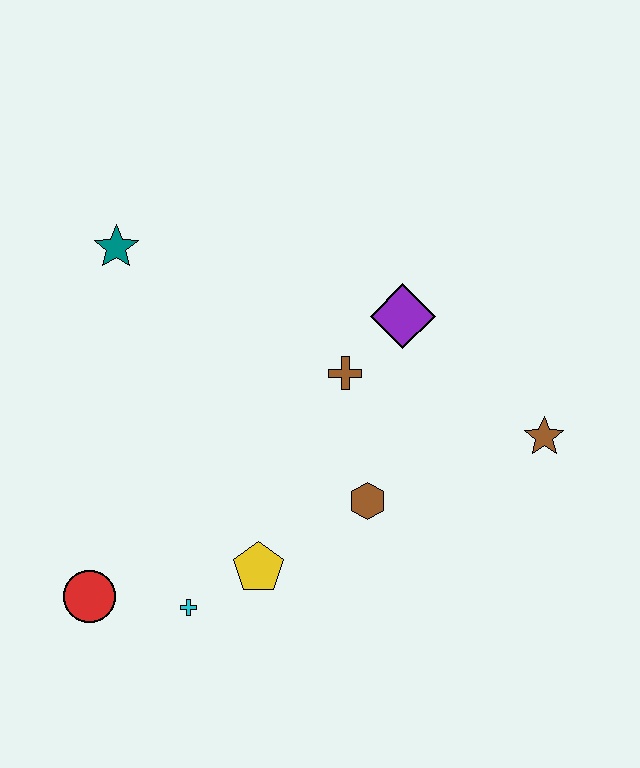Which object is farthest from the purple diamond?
The red circle is farthest from the purple diamond.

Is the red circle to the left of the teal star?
Yes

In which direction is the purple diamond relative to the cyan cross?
The purple diamond is above the cyan cross.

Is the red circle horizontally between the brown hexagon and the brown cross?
No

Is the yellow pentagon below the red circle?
No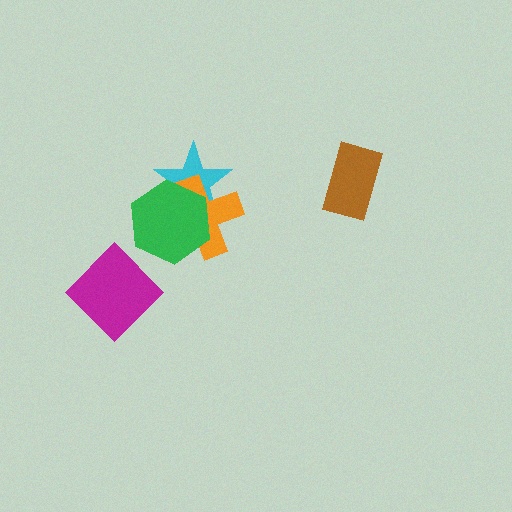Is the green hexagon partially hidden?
No, no other shape covers it.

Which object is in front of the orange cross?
The green hexagon is in front of the orange cross.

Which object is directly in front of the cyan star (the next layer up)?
The orange cross is directly in front of the cyan star.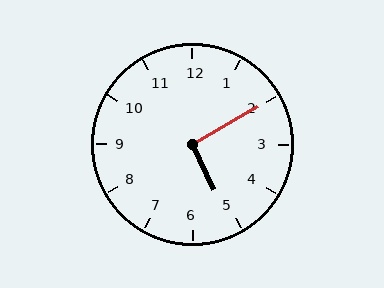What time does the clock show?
5:10.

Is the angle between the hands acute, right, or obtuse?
It is right.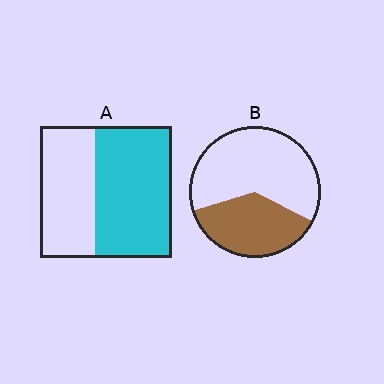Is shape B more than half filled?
No.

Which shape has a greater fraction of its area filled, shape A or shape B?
Shape A.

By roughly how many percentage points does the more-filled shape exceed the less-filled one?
By roughly 20 percentage points (A over B).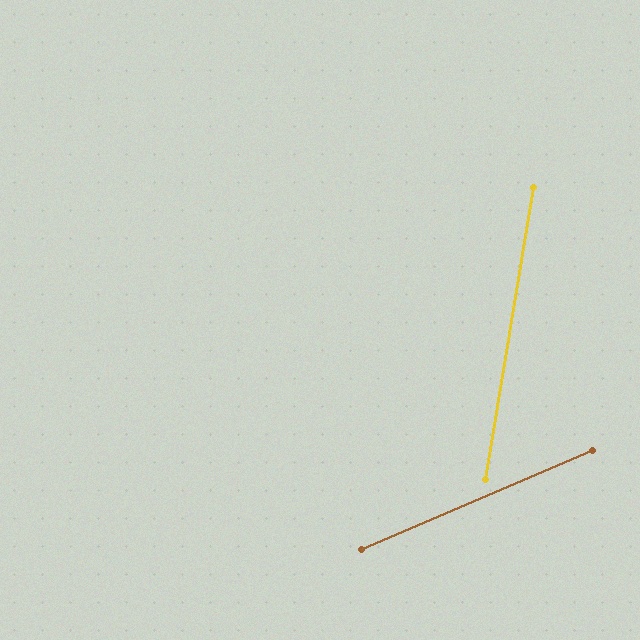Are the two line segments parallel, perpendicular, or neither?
Neither parallel nor perpendicular — they differ by about 57°.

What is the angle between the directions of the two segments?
Approximately 57 degrees.